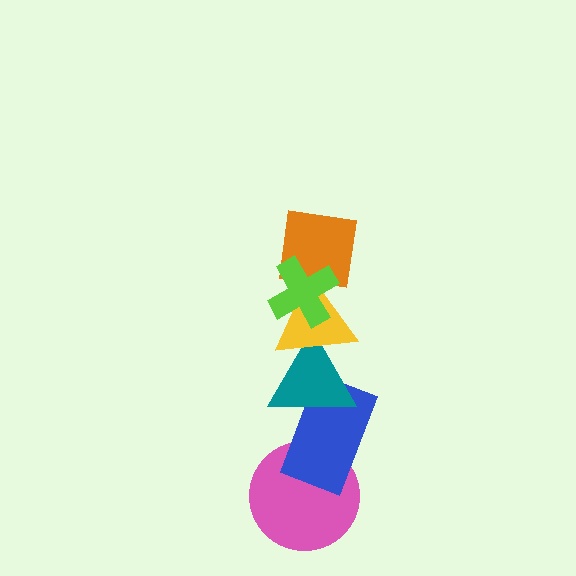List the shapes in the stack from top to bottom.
From top to bottom: the lime cross, the orange square, the yellow triangle, the teal triangle, the blue rectangle, the pink circle.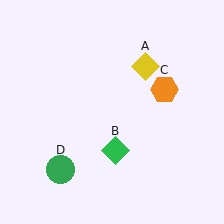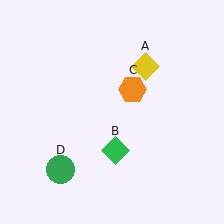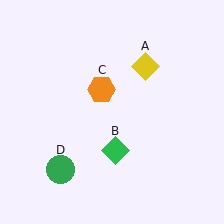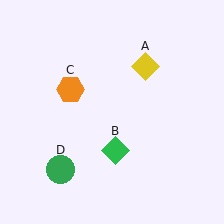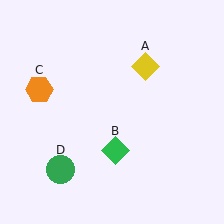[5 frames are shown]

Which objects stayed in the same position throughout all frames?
Yellow diamond (object A) and green diamond (object B) and green circle (object D) remained stationary.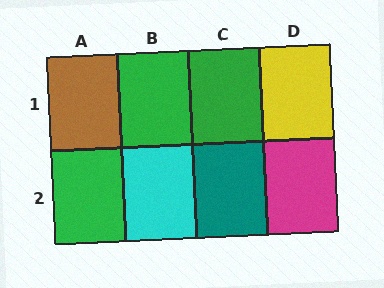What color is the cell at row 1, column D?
Yellow.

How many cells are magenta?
1 cell is magenta.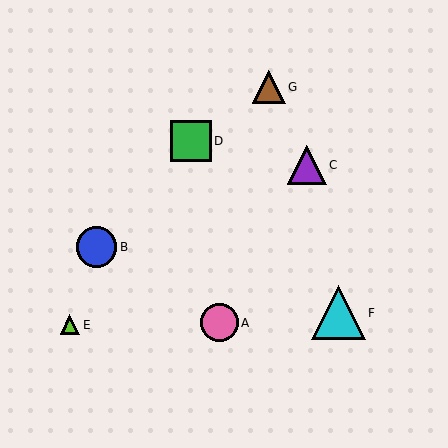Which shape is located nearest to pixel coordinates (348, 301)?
The cyan triangle (labeled F) at (338, 313) is nearest to that location.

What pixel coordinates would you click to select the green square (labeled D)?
Click at (191, 141) to select the green square D.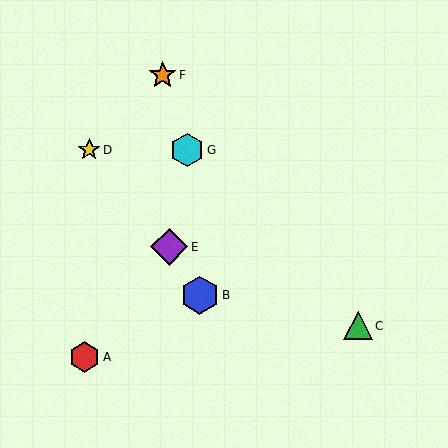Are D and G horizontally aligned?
Yes, both are at y≈150.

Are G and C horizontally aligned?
No, G is at y≈150 and C is at y≈326.